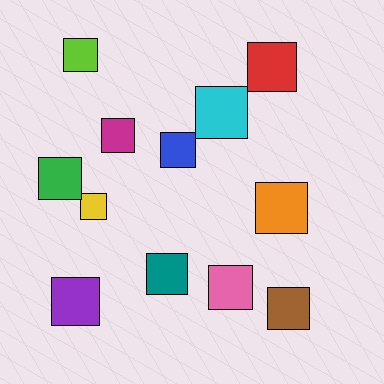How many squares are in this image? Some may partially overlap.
There are 12 squares.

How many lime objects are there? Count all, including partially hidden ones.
There is 1 lime object.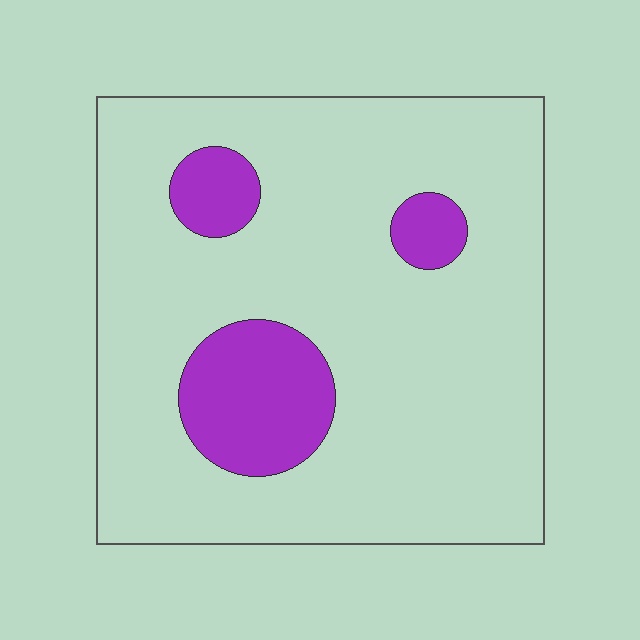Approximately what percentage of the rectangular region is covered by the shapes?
Approximately 15%.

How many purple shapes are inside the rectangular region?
3.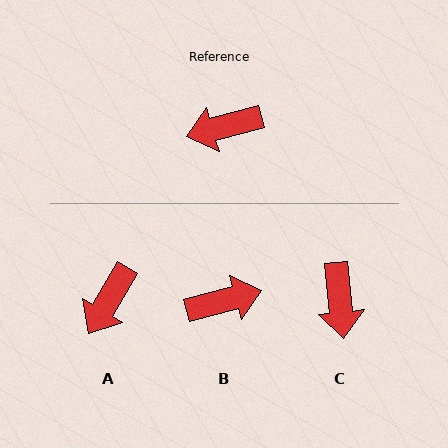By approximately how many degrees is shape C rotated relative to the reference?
Approximately 80 degrees counter-clockwise.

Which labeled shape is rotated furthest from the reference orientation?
B, about 180 degrees away.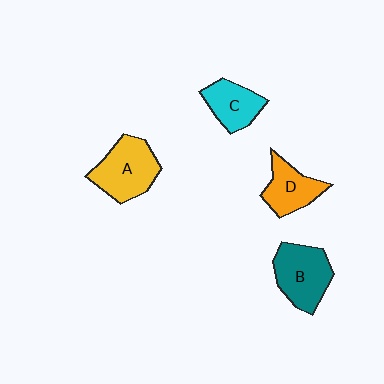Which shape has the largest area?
Shape A (yellow).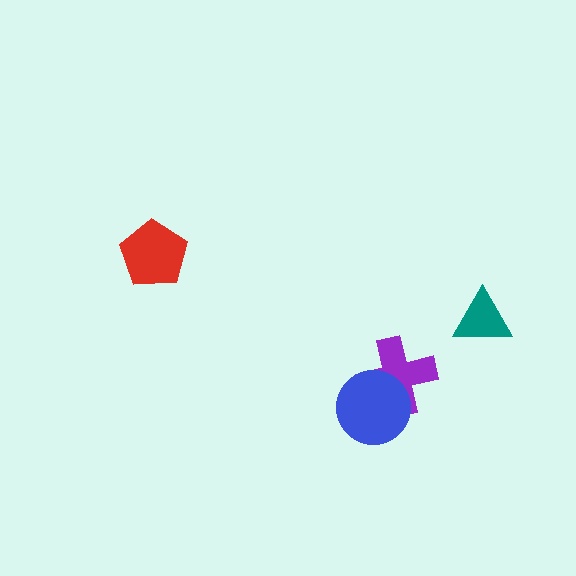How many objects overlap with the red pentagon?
0 objects overlap with the red pentagon.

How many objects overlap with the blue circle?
1 object overlaps with the blue circle.